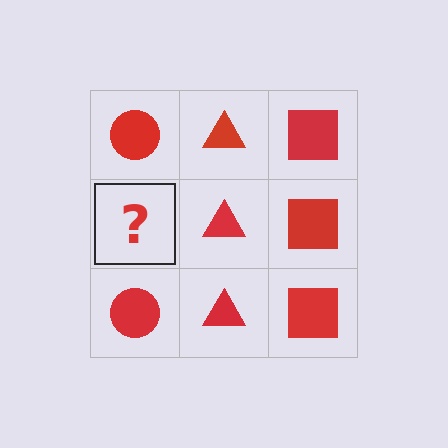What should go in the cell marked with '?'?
The missing cell should contain a red circle.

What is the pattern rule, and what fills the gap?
The rule is that each column has a consistent shape. The gap should be filled with a red circle.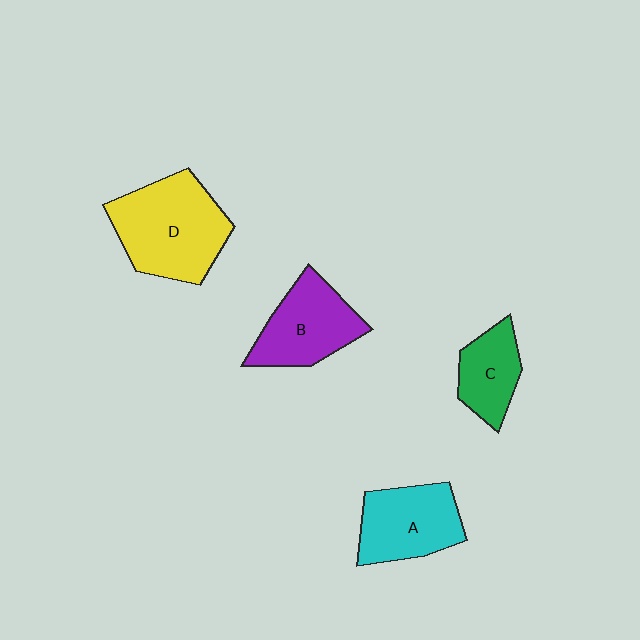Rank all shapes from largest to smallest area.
From largest to smallest: D (yellow), B (purple), A (cyan), C (green).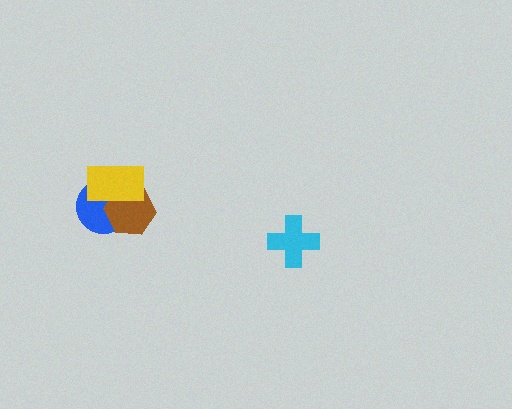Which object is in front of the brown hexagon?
The yellow rectangle is in front of the brown hexagon.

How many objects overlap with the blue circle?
2 objects overlap with the blue circle.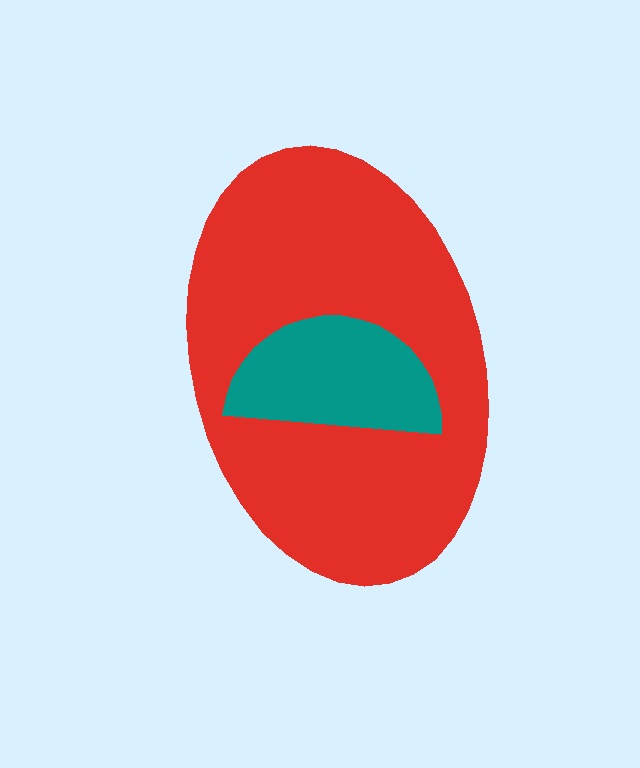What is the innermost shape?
The teal semicircle.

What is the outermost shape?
The red ellipse.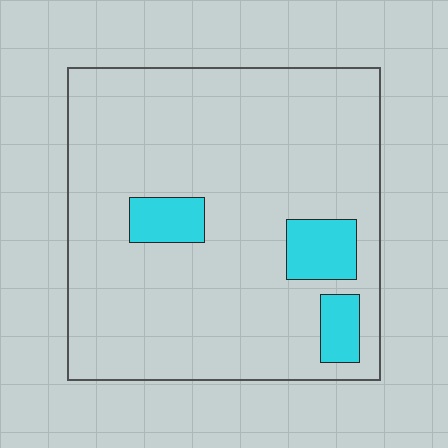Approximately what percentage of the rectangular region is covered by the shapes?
Approximately 10%.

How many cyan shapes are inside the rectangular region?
3.